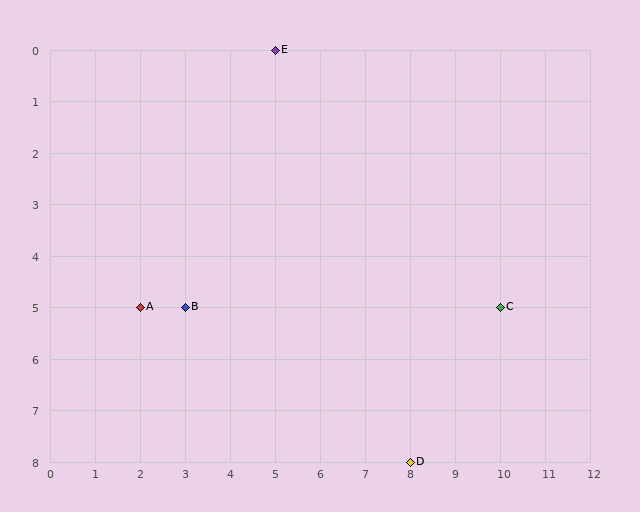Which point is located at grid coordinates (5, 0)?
Point E is at (5, 0).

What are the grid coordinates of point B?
Point B is at grid coordinates (3, 5).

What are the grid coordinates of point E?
Point E is at grid coordinates (5, 0).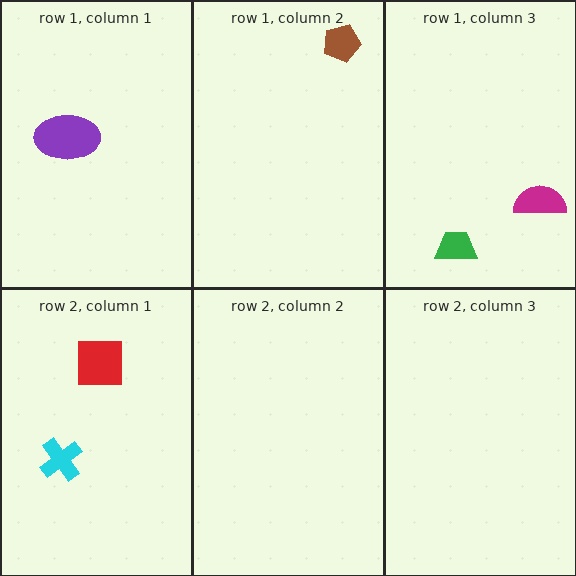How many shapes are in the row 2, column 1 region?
2.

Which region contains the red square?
The row 2, column 1 region.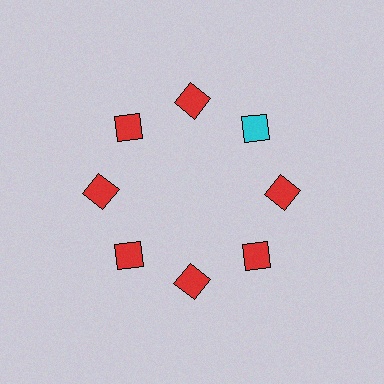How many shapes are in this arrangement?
There are 8 shapes arranged in a ring pattern.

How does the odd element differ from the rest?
It has a different color: cyan instead of red.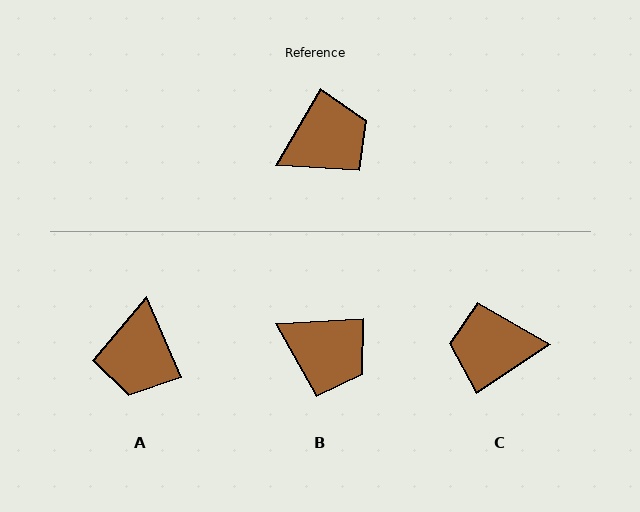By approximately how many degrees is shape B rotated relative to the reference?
Approximately 57 degrees clockwise.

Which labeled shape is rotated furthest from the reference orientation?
C, about 154 degrees away.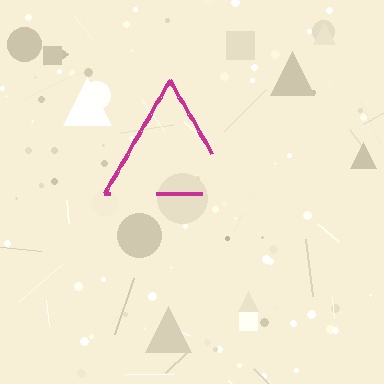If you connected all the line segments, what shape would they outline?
They would outline a triangle.